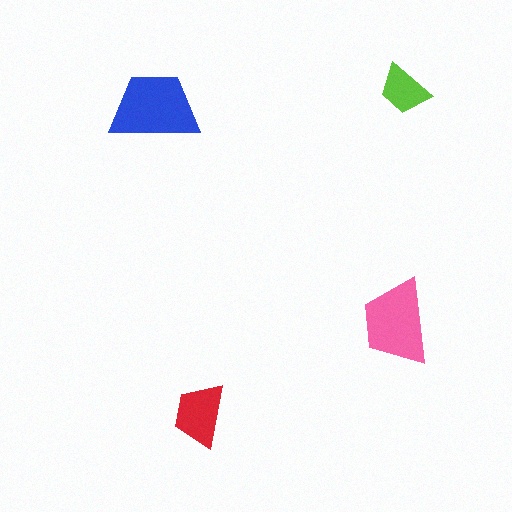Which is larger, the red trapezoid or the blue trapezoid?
The blue one.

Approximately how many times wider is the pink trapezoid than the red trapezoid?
About 1.5 times wider.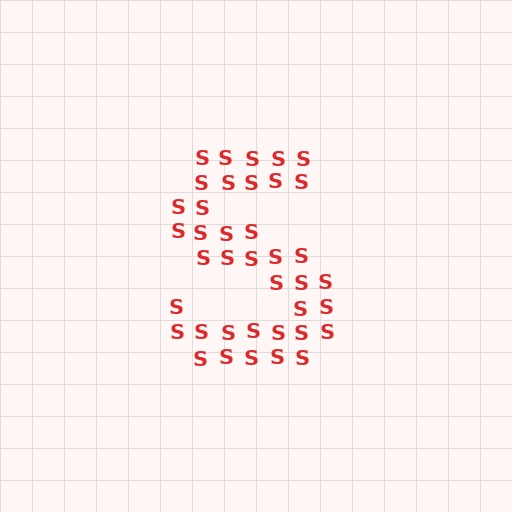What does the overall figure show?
The overall figure shows the letter S.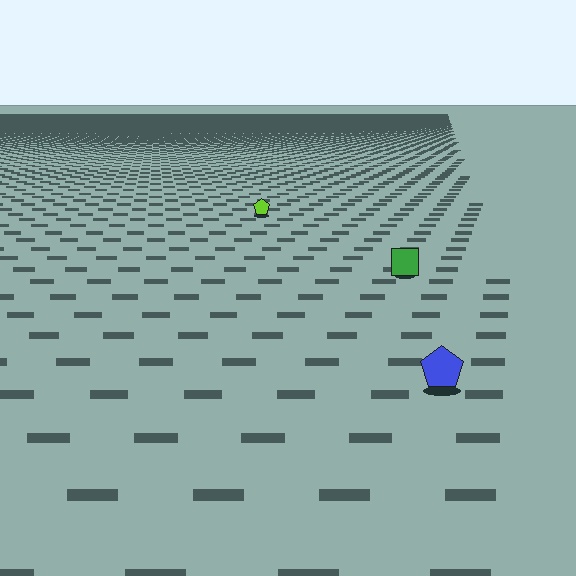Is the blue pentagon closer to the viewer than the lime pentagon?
Yes. The blue pentagon is closer — you can tell from the texture gradient: the ground texture is coarser near it.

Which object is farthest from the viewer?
The lime pentagon is farthest from the viewer. It appears smaller and the ground texture around it is denser.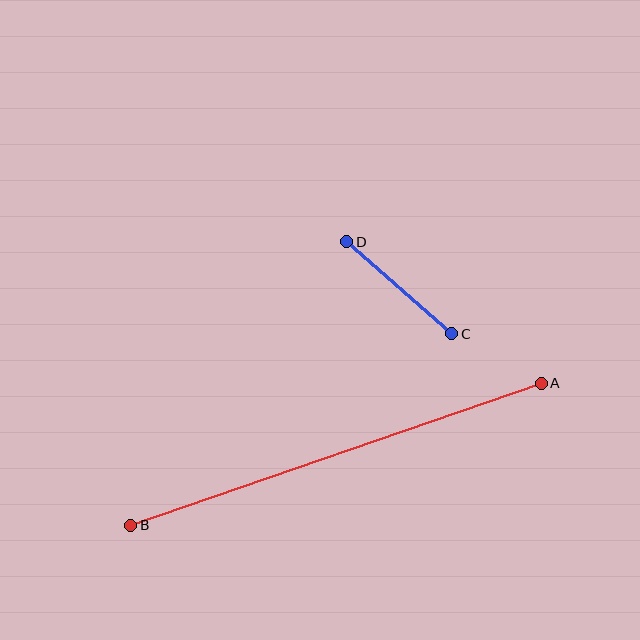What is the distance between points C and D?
The distance is approximately 140 pixels.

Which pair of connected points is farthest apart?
Points A and B are farthest apart.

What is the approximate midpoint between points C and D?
The midpoint is at approximately (399, 288) pixels.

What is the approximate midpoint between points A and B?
The midpoint is at approximately (336, 454) pixels.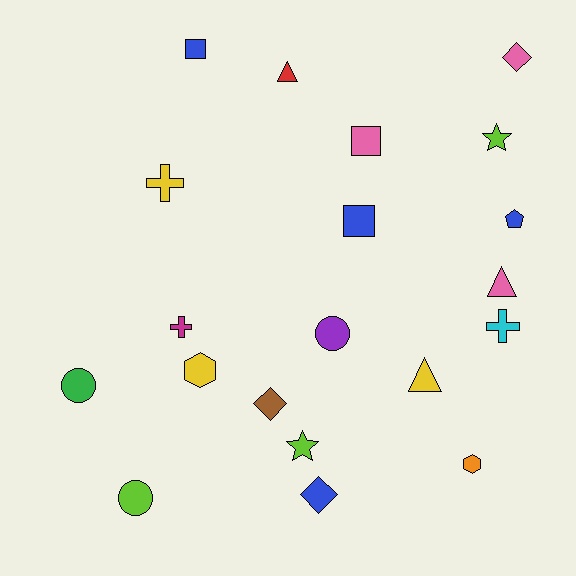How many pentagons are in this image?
There is 1 pentagon.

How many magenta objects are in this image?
There is 1 magenta object.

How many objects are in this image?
There are 20 objects.